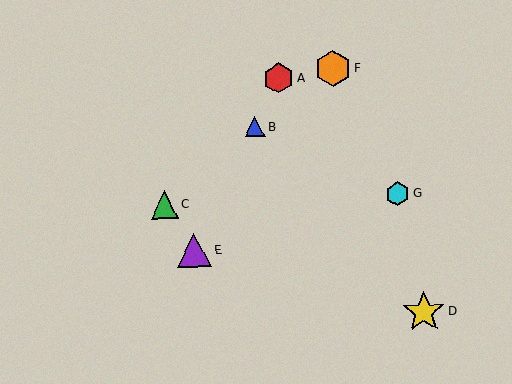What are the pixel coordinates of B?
Object B is at (255, 127).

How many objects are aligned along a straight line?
3 objects (A, B, E) are aligned along a straight line.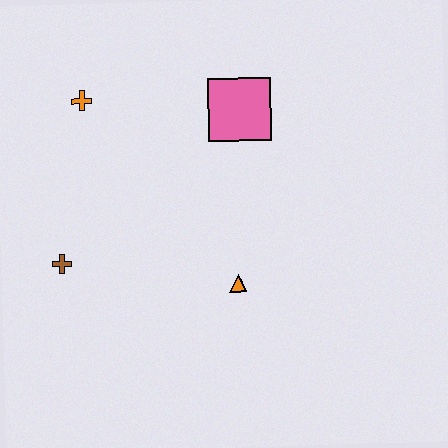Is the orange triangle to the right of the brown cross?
Yes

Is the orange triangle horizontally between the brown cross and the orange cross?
No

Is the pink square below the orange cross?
Yes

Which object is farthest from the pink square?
The brown cross is farthest from the pink square.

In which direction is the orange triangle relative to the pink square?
The orange triangle is below the pink square.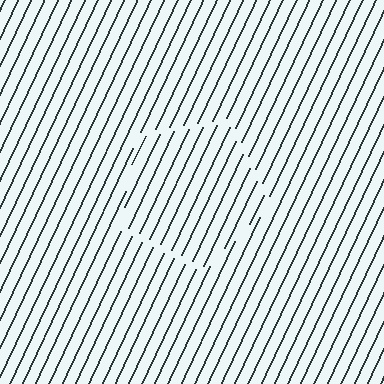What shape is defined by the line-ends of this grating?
An illusory pentagon. The interior of the shape contains the same grating, shifted by half a period — the contour is defined by the phase discontinuity where line-ends from the inner and outer gratings abut.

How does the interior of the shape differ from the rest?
The interior of the shape contains the same grating, shifted by half a period — the contour is defined by the phase discontinuity where line-ends from the inner and outer gratings abut.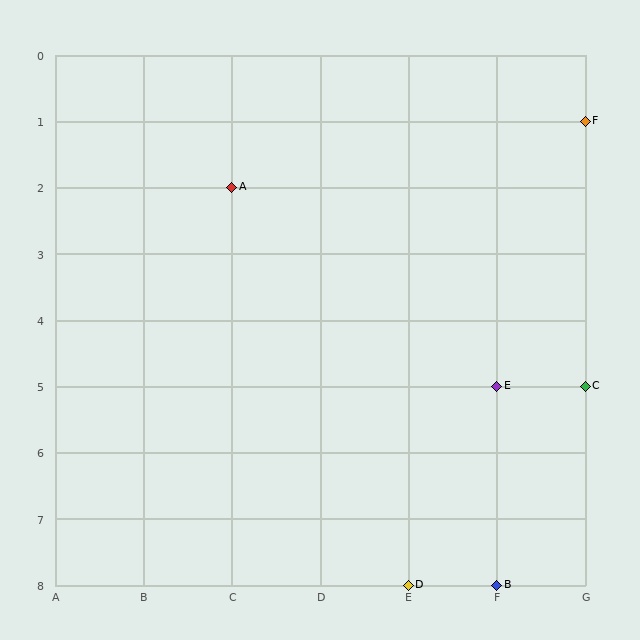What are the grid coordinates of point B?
Point B is at grid coordinates (F, 8).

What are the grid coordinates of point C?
Point C is at grid coordinates (G, 5).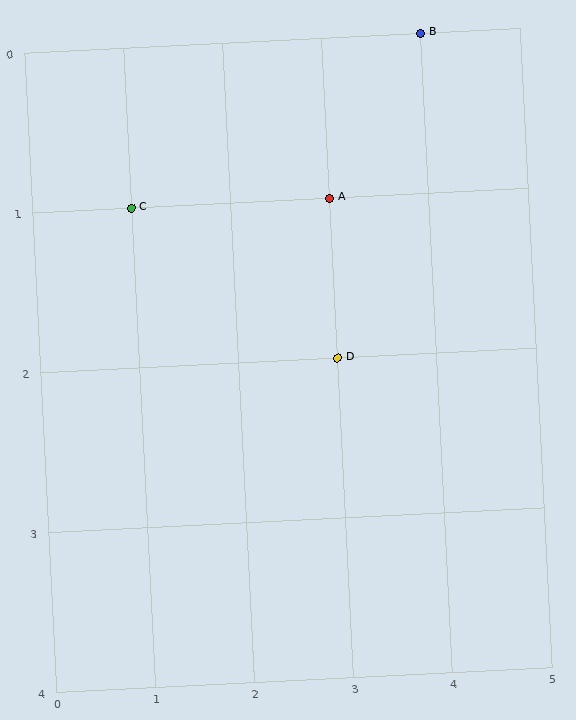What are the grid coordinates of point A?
Point A is at grid coordinates (3, 1).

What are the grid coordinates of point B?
Point B is at grid coordinates (4, 0).